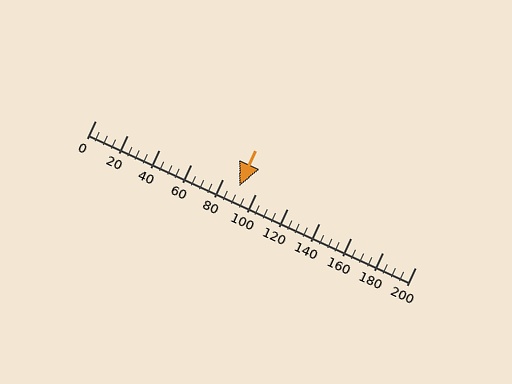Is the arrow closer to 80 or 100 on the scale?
The arrow is closer to 80.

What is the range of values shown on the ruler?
The ruler shows values from 0 to 200.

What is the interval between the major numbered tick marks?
The major tick marks are spaced 20 units apart.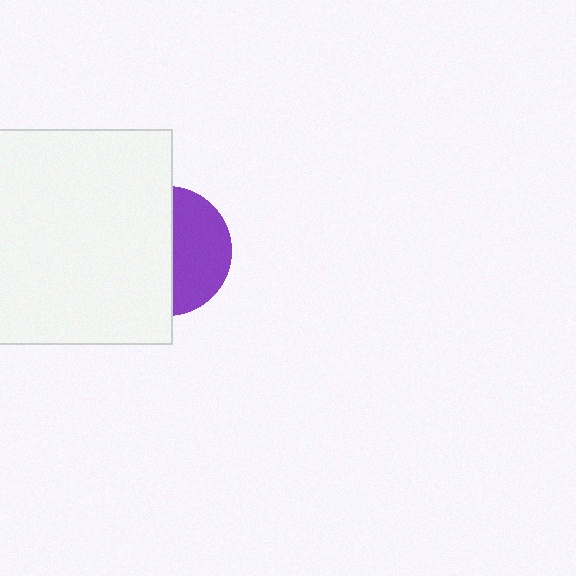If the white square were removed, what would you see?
You would see the complete purple circle.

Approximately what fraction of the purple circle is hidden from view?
Roughly 56% of the purple circle is hidden behind the white square.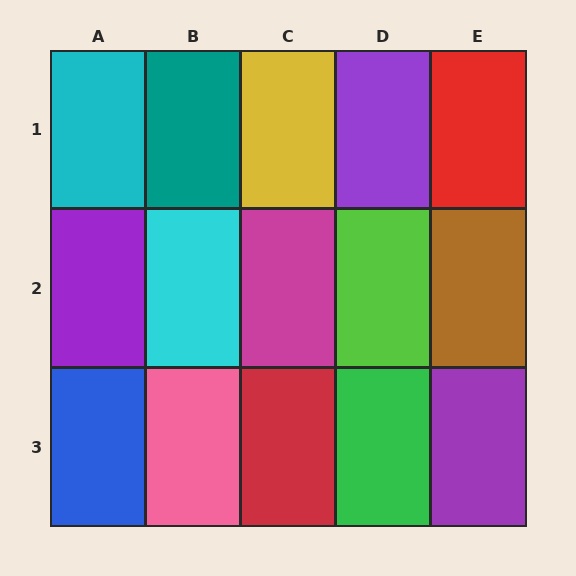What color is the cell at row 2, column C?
Magenta.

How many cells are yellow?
1 cell is yellow.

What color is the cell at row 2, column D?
Lime.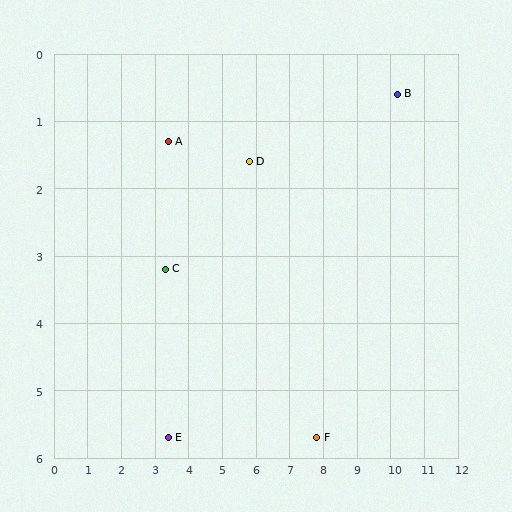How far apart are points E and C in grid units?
Points E and C are about 2.5 grid units apart.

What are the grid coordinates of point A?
Point A is at approximately (3.4, 1.3).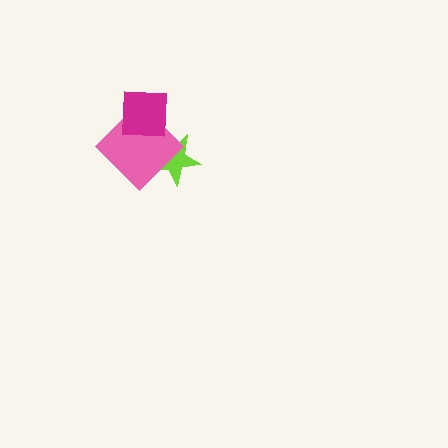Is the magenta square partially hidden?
No, no other shape covers it.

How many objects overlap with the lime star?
1 object overlaps with the lime star.